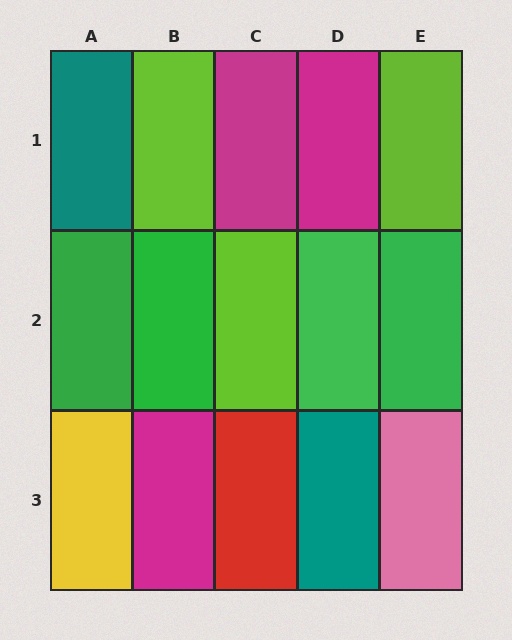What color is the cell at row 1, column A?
Teal.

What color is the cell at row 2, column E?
Green.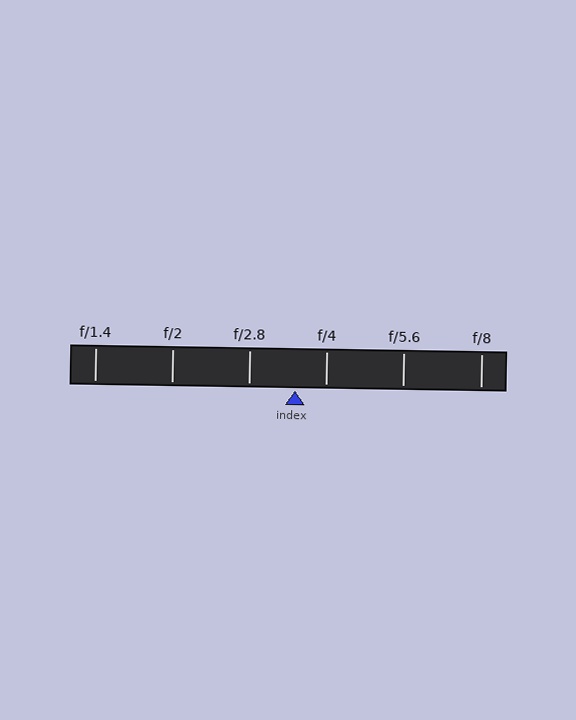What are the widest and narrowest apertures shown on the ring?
The widest aperture shown is f/1.4 and the narrowest is f/8.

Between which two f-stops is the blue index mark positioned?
The index mark is between f/2.8 and f/4.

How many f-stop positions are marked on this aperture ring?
There are 6 f-stop positions marked.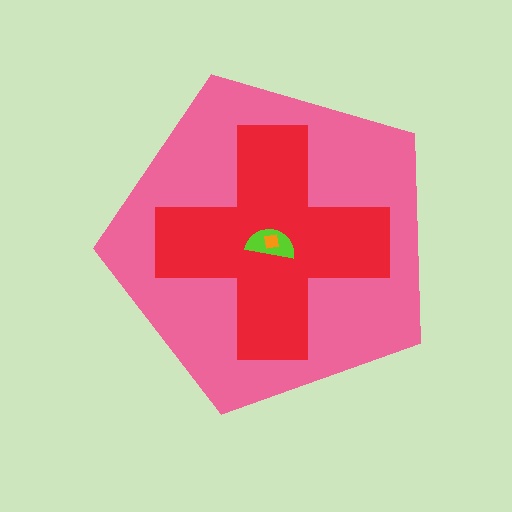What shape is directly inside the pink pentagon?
The red cross.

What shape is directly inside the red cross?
The lime semicircle.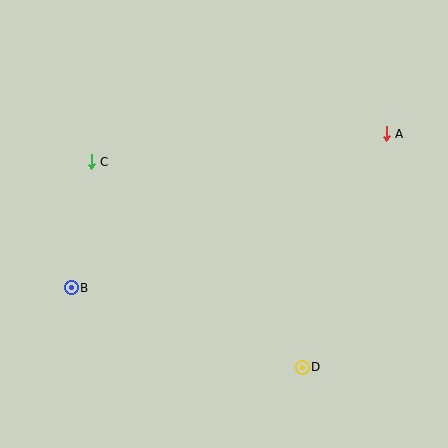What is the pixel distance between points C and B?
The distance between C and B is 128 pixels.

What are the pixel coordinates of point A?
Point A is at (386, 134).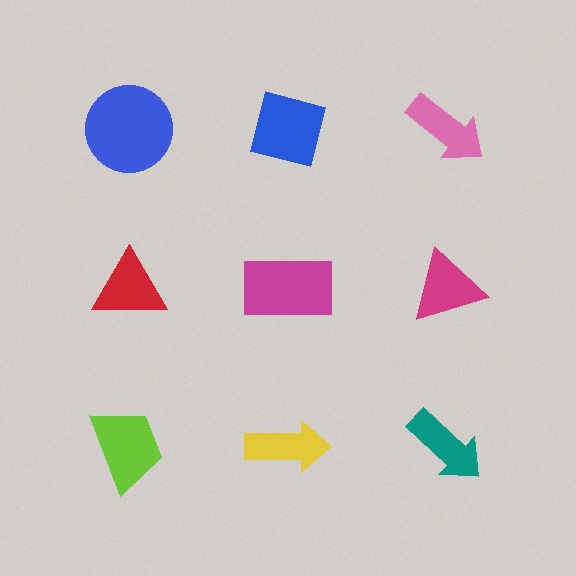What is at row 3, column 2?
A yellow arrow.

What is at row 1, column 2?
A blue square.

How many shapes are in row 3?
3 shapes.